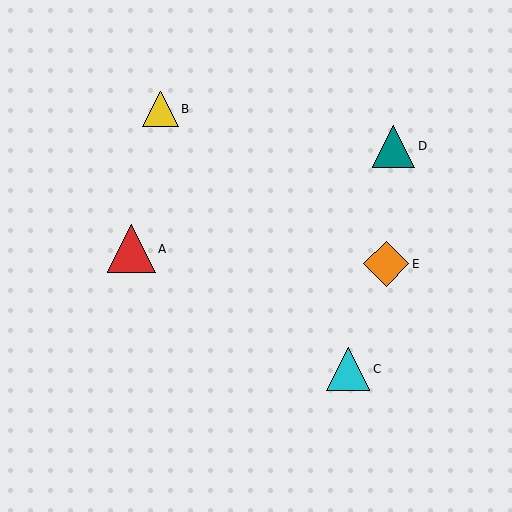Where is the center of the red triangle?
The center of the red triangle is at (132, 249).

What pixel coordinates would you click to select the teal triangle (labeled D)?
Click at (394, 146) to select the teal triangle D.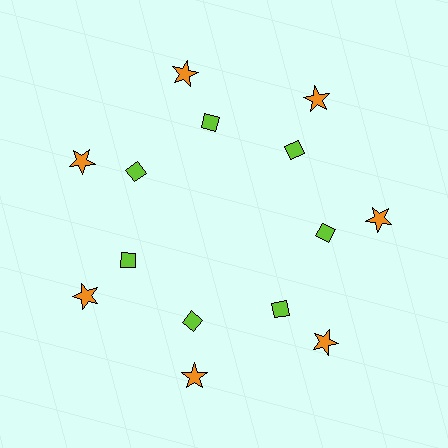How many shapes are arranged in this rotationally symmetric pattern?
There are 14 shapes, arranged in 7 groups of 2.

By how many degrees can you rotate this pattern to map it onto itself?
The pattern maps onto itself every 51 degrees of rotation.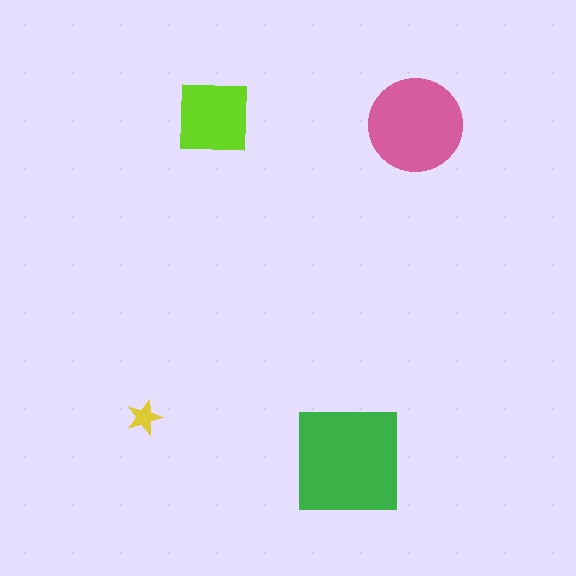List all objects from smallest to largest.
The yellow star, the lime square, the pink circle, the green square.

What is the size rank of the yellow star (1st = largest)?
4th.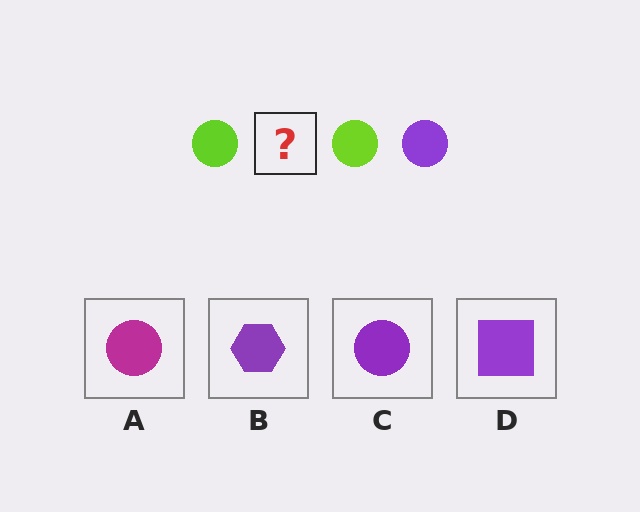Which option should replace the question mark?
Option C.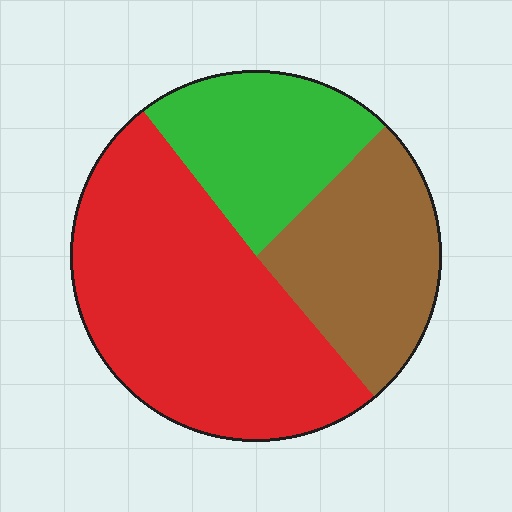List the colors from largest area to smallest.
From largest to smallest: red, brown, green.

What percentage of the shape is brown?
Brown takes up about one quarter (1/4) of the shape.